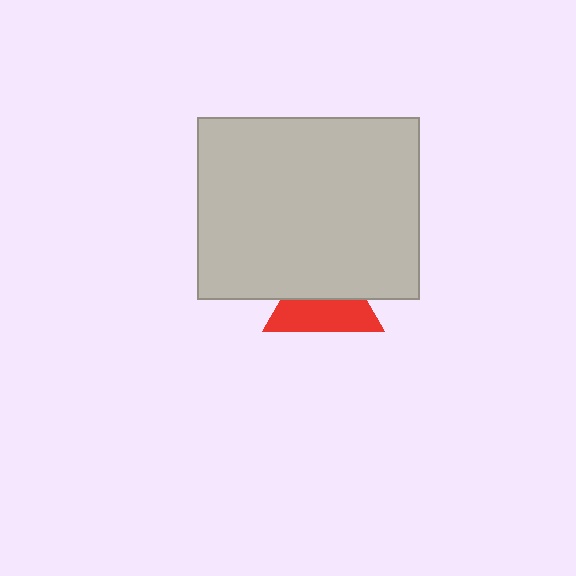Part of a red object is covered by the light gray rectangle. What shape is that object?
It is a triangle.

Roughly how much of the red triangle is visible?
About half of it is visible (roughly 51%).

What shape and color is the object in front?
The object in front is a light gray rectangle.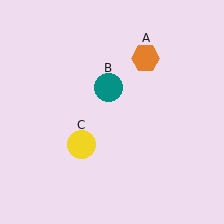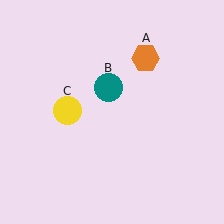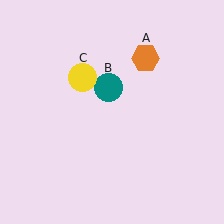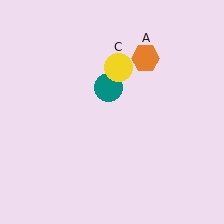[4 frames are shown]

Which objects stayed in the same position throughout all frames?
Orange hexagon (object A) and teal circle (object B) remained stationary.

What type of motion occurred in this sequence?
The yellow circle (object C) rotated clockwise around the center of the scene.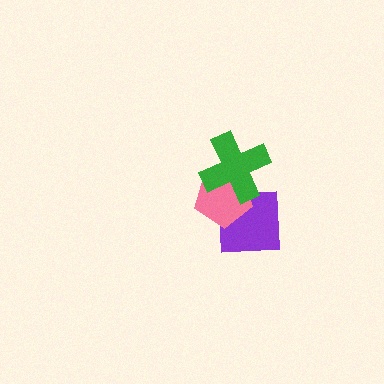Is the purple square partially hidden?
Yes, it is partially covered by another shape.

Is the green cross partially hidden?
No, no other shape covers it.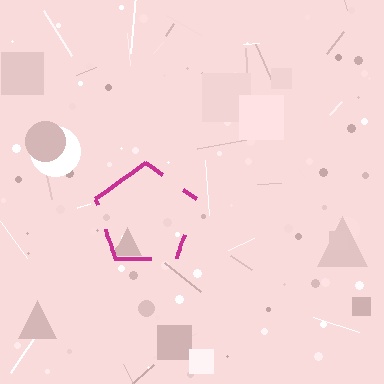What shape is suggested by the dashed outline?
The dashed outline suggests a pentagon.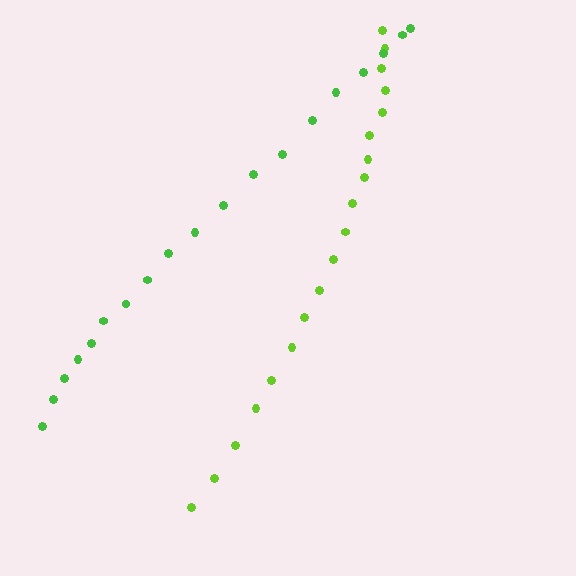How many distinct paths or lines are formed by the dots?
There are 2 distinct paths.